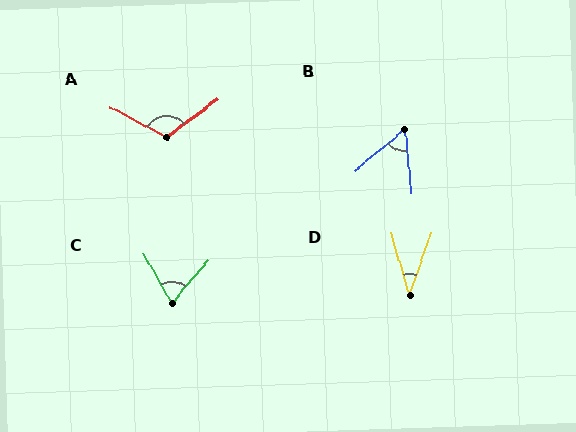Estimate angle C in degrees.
Approximately 70 degrees.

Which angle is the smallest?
D, at approximately 35 degrees.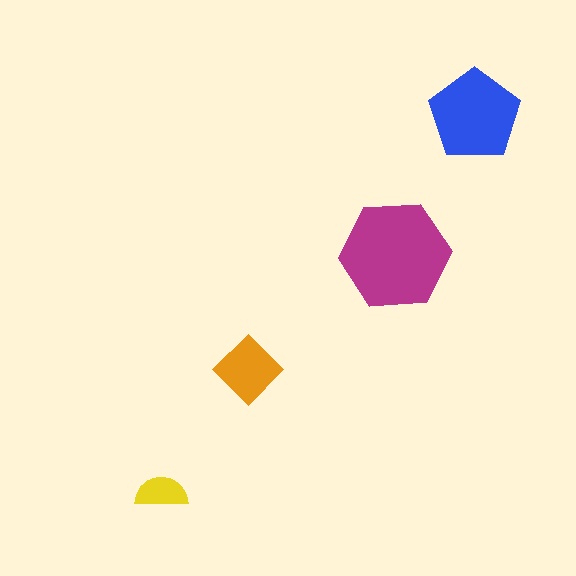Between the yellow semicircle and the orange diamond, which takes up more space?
The orange diamond.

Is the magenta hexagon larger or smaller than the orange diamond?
Larger.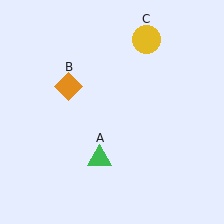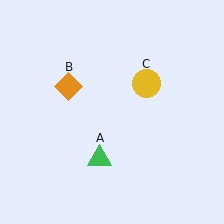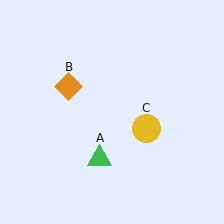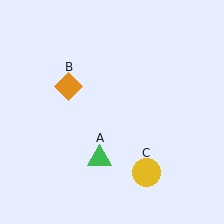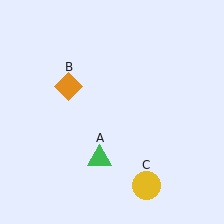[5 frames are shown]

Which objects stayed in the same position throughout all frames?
Green triangle (object A) and orange diamond (object B) remained stationary.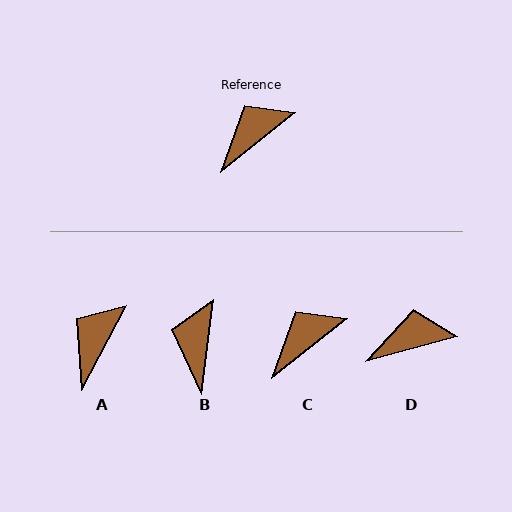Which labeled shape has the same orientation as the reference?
C.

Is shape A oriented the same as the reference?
No, it is off by about 24 degrees.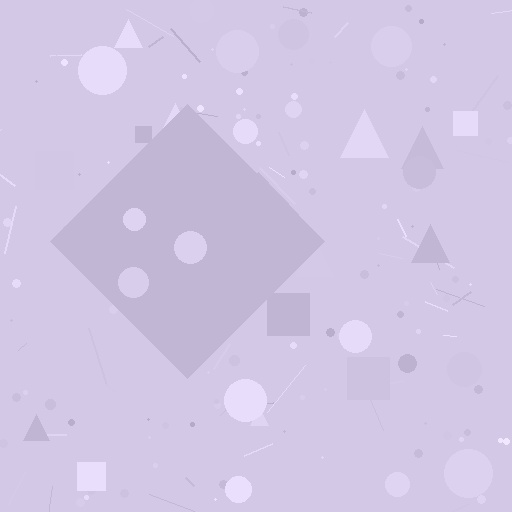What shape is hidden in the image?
A diamond is hidden in the image.